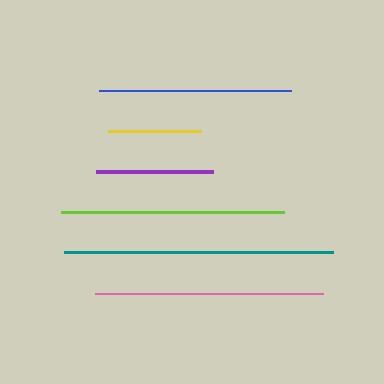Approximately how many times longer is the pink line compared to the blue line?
The pink line is approximately 1.2 times the length of the blue line.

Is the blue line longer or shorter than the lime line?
The lime line is longer than the blue line.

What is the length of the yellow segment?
The yellow segment is approximately 93 pixels long.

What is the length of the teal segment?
The teal segment is approximately 269 pixels long.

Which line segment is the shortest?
The yellow line is the shortest at approximately 93 pixels.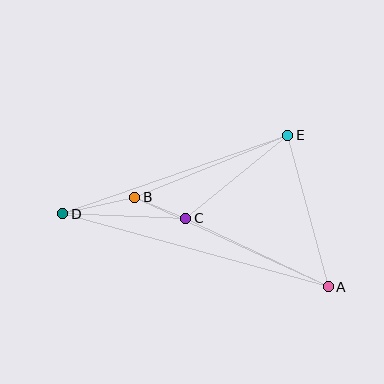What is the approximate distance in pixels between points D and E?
The distance between D and E is approximately 238 pixels.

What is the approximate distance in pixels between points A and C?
The distance between A and C is approximately 158 pixels.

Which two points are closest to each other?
Points B and C are closest to each other.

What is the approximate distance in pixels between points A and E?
The distance between A and E is approximately 157 pixels.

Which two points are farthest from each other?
Points A and D are farthest from each other.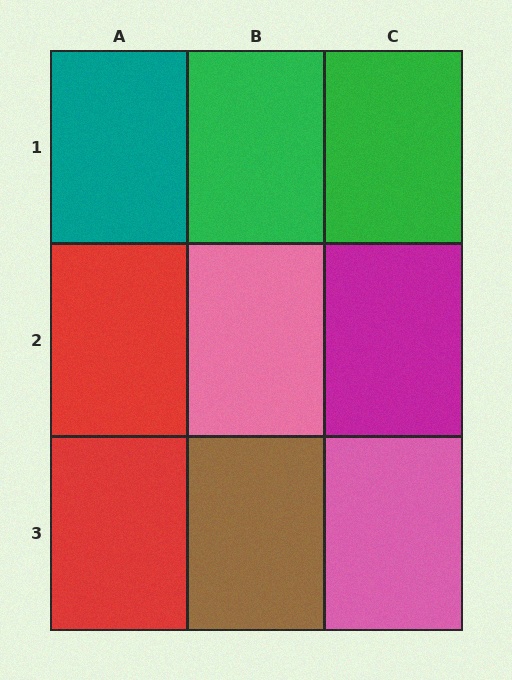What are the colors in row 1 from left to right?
Teal, green, green.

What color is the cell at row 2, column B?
Pink.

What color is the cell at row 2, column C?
Magenta.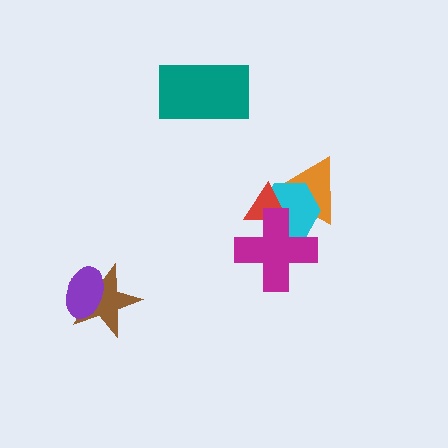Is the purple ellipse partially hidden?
No, no other shape covers it.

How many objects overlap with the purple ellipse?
1 object overlaps with the purple ellipse.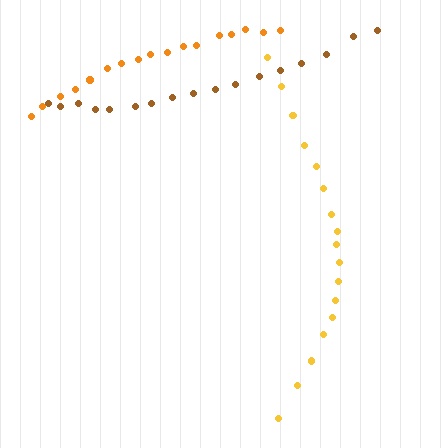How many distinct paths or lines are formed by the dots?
There are 3 distinct paths.